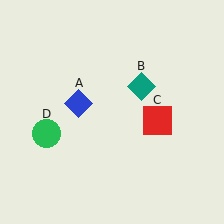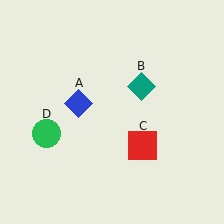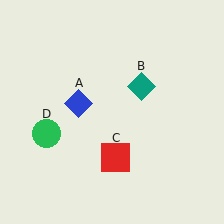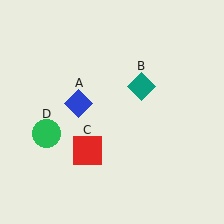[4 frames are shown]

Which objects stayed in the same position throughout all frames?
Blue diamond (object A) and teal diamond (object B) and green circle (object D) remained stationary.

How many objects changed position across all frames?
1 object changed position: red square (object C).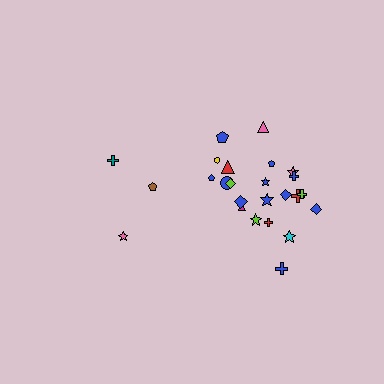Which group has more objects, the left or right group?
The right group.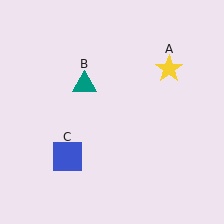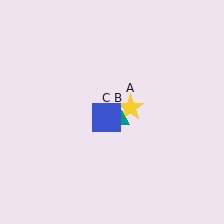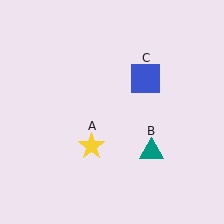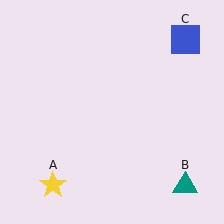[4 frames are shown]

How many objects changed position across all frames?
3 objects changed position: yellow star (object A), teal triangle (object B), blue square (object C).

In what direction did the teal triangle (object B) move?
The teal triangle (object B) moved down and to the right.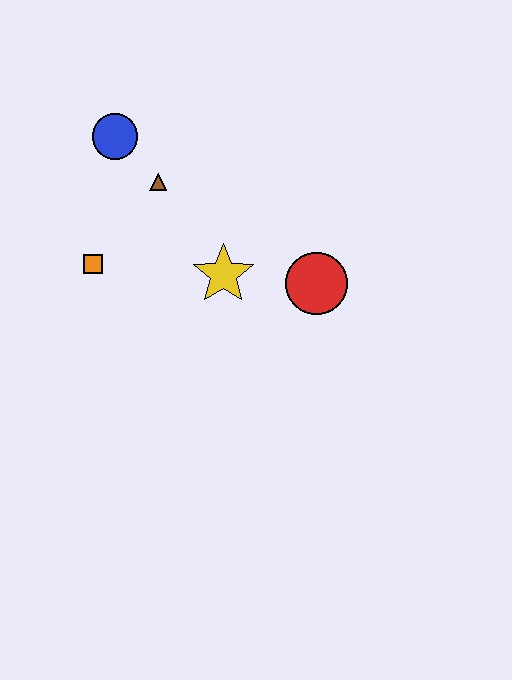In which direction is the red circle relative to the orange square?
The red circle is to the right of the orange square.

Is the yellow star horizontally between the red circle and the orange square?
Yes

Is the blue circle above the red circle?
Yes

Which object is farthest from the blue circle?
The red circle is farthest from the blue circle.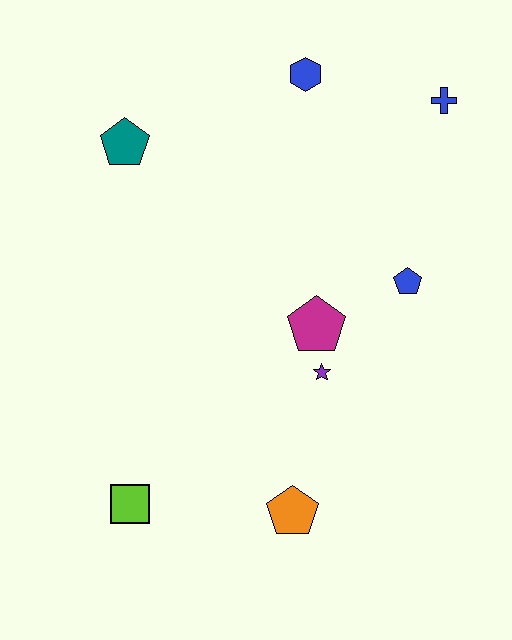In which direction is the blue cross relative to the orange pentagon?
The blue cross is above the orange pentagon.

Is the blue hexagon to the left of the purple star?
Yes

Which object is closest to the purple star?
The magenta pentagon is closest to the purple star.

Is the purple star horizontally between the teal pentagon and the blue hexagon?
No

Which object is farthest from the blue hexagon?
The lime square is farthest from the blue hexagon.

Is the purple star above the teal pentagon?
No